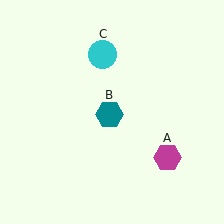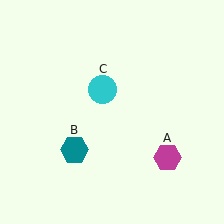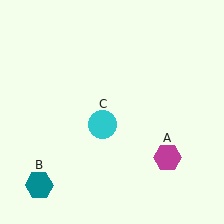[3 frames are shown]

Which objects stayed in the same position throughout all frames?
Magenta hexagon (object A) remained stationary.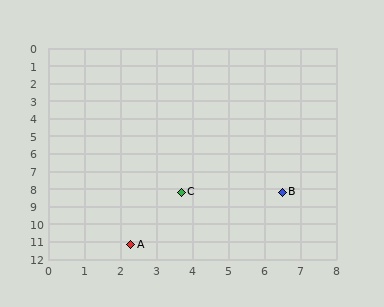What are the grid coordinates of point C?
Point C is at approximately (3.7, 8.2).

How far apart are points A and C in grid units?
Points A and C are about 3.3 grid units apart.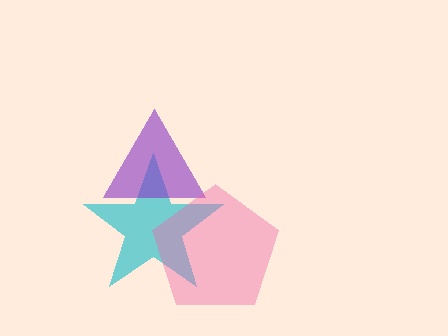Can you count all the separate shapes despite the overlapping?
Yes, there are 3 separate shapes.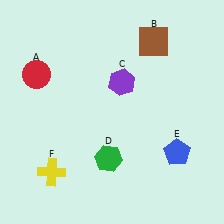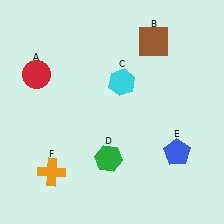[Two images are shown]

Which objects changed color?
C changed from purple to cyan. F changed from yellow to orange.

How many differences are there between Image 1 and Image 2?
There are 2 differences between the two images.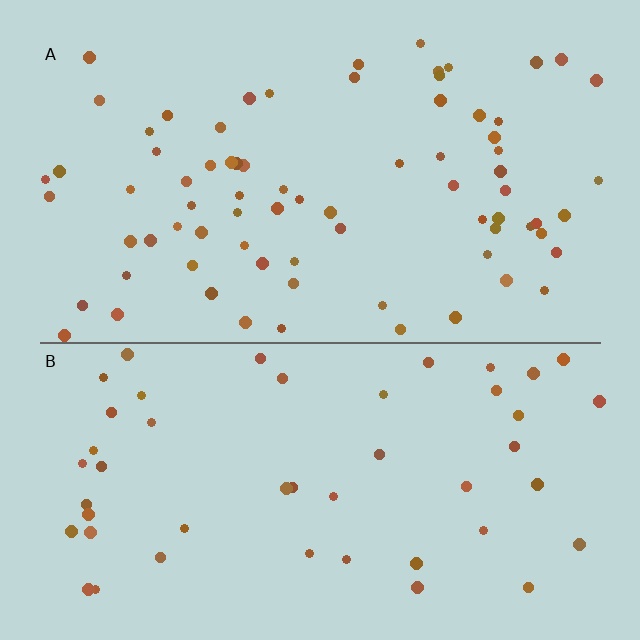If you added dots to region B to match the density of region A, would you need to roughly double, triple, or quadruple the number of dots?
Approximately double.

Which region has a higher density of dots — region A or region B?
A (the top).